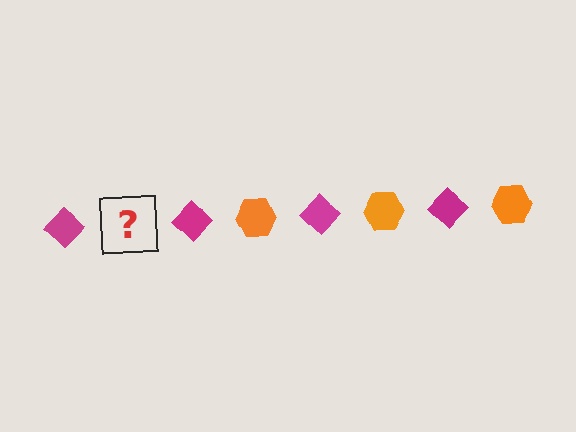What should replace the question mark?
The question mark should be replaced with an orange hexagon.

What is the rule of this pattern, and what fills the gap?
The rule is that the pattern alternates between magenta diamond and orange hexagon. The gap should be filled with an orange hexagon.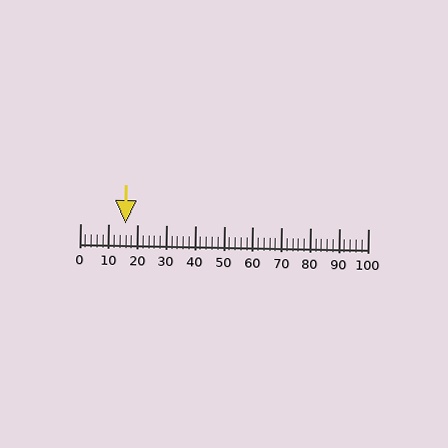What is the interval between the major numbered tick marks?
The major tick marks are spaced 10 units apart.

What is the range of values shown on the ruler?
The ruler shows values from 0 to 100.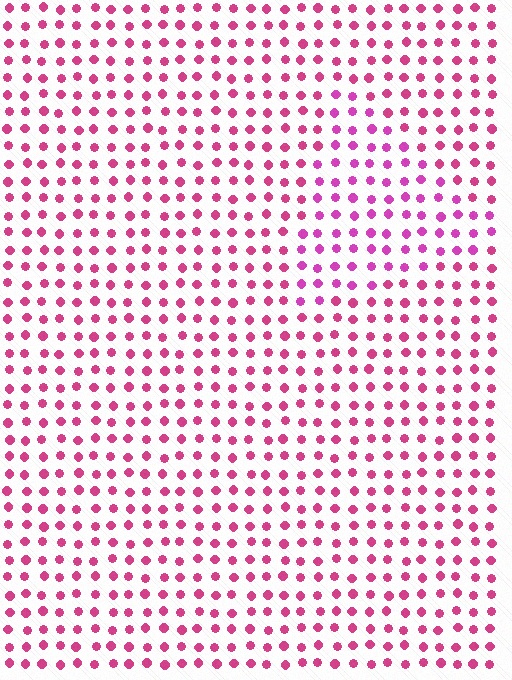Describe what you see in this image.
The image is filled with small magenta elements in a uniform arrangement. A triangle-shaped region is visible where the elements are tinted to a slightly different hue, forming a subtle color boundary.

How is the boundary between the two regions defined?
The boundary is defined purely by a slight shift in hue (about 20 degrees). Spacing, size, and orientation are identical on both sides.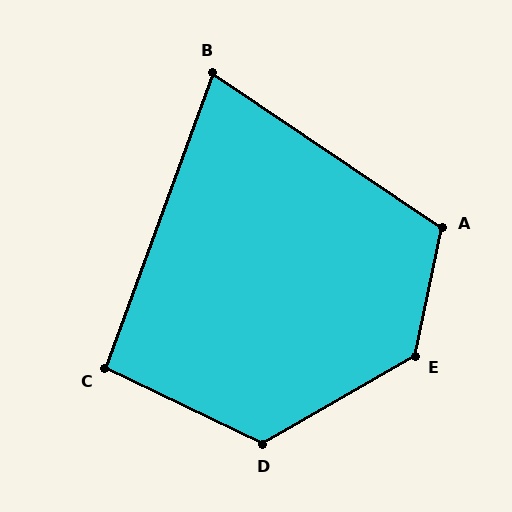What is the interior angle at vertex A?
Approximately 112 degrees (obtuse).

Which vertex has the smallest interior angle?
B, at approximately 76 degrees.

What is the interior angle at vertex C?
Approximately 96 degrees (obtuse).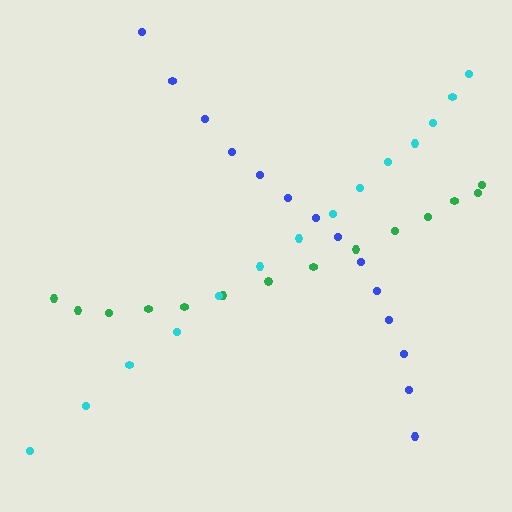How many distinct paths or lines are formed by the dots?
There are 3 distinct paths.